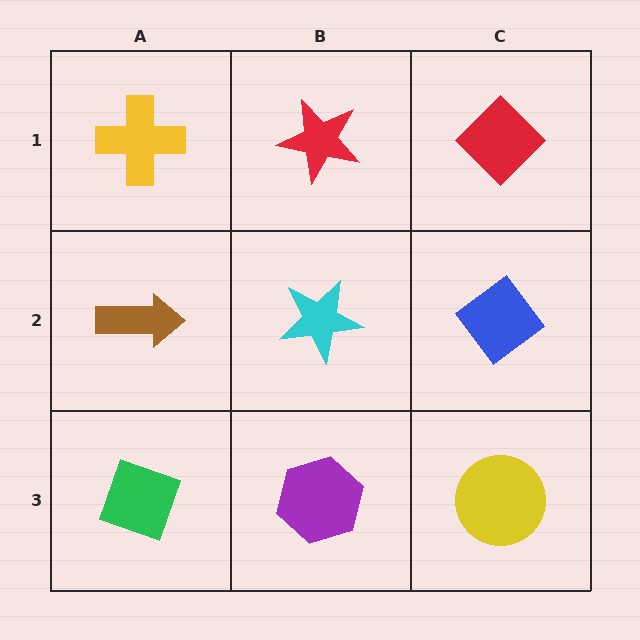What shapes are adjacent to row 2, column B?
A red star (row 1, column B), a purple hexagon (row 3, column B), a brown arrow (row 2, column A), a blue diamond (row 2, column C).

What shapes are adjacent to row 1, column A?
A brown arrow (row 2, column A), a red star (row 1, column B).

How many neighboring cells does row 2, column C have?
3.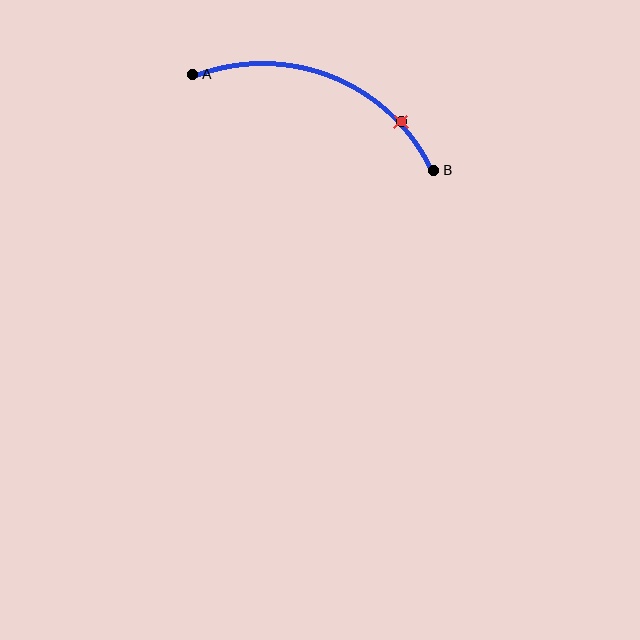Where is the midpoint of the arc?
The arc midpoint is the point on the curve farthest from the straight line joining A and B. It sits above that line.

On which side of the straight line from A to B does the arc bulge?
The arc bulges above the straight line connecting A and B.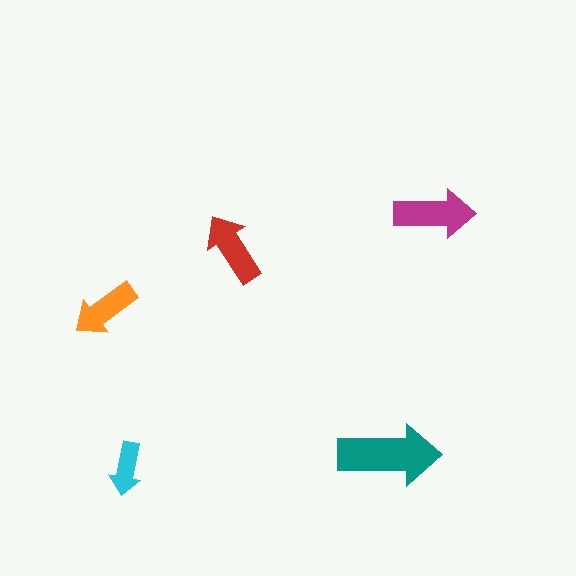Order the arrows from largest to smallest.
the teal one, the magenta one, the red one, the orange one, the cyan one.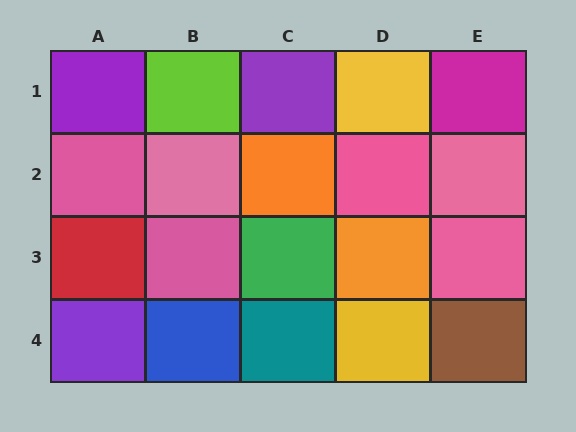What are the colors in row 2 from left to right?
Pink, pink, orange, pink, pink.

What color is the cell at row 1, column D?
Yellow.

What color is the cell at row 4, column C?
Teal.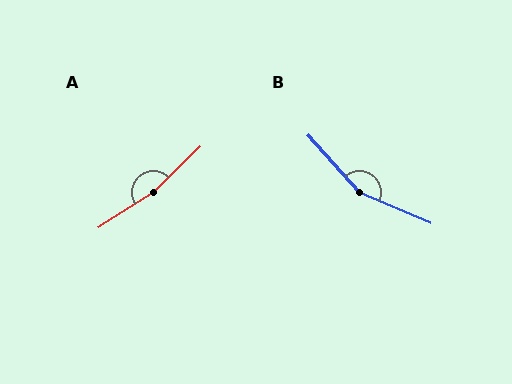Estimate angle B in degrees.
Approximately 155 degrees.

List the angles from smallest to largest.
B (155°), A (169°).